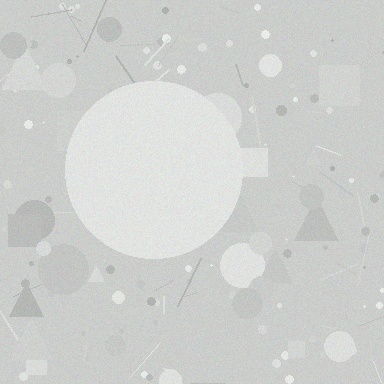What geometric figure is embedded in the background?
A circle is embedded in the background.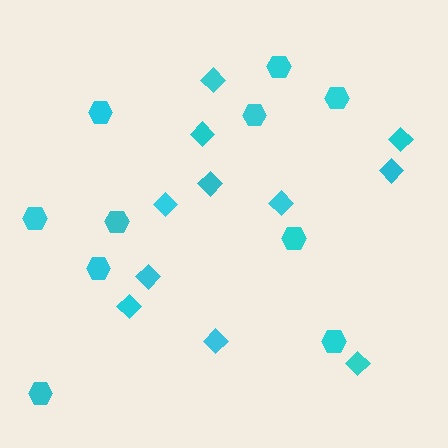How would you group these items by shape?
There are 2 groups: one group of hexagons (10) and one group of diamonds (11).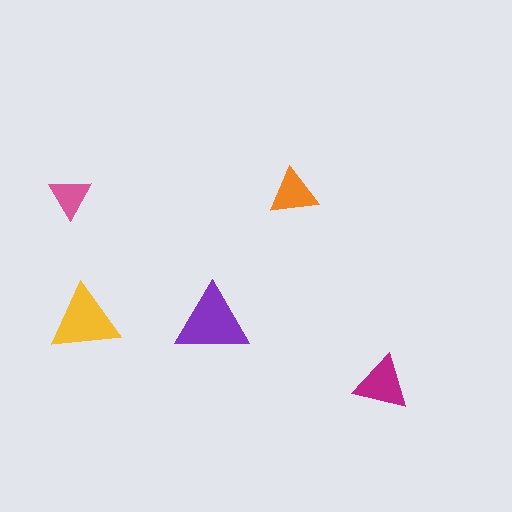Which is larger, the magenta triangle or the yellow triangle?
The yellow one.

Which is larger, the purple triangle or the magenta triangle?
The purple one.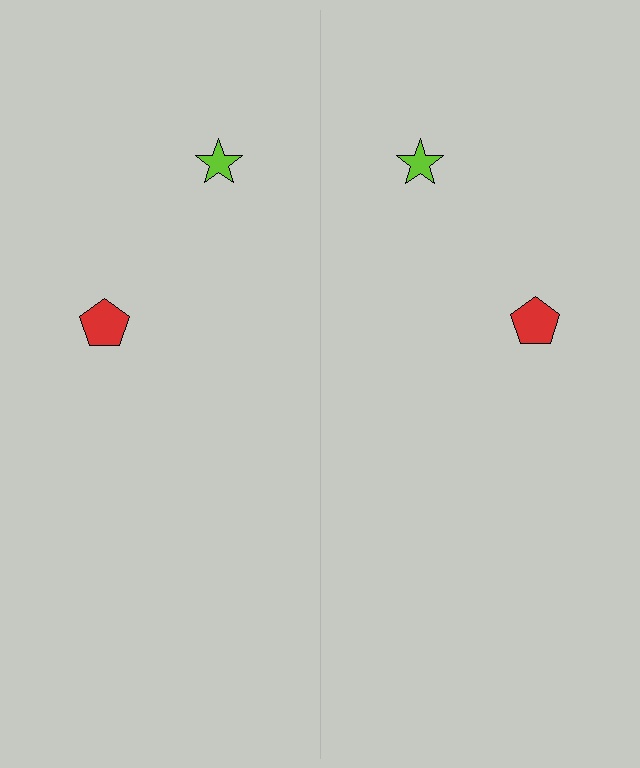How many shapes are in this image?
There are 4 shapes in this image.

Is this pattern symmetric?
Yes, this pattern has bilateral (reflection) symmetry.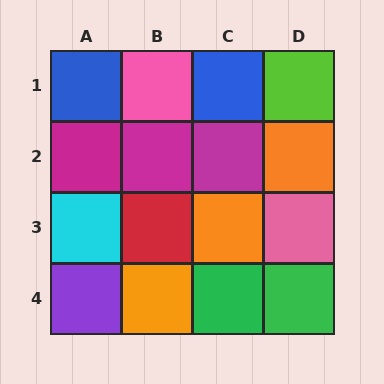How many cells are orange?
3 cells are orange.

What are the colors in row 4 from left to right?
Purple, orange, green, green.